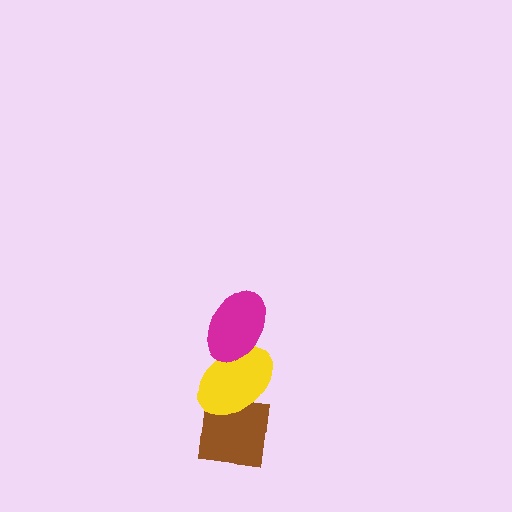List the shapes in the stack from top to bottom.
From top to bottom: the magenta ellipse, the yellow ellipse, the brown square.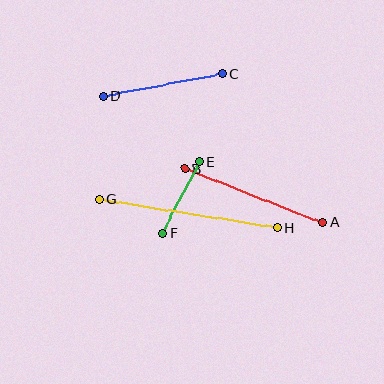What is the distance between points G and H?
The distance is approximately 180 pixels.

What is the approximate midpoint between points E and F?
The midpoint is at approximately (181, 198) pixels.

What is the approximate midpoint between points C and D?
The midpoint is at approximately (163, 85) pixels.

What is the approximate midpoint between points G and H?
The midpoint is at approximately (188, 214) pixels.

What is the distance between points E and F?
The distance is approximately 81 pixels.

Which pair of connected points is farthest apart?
Points G and H are farthest apart.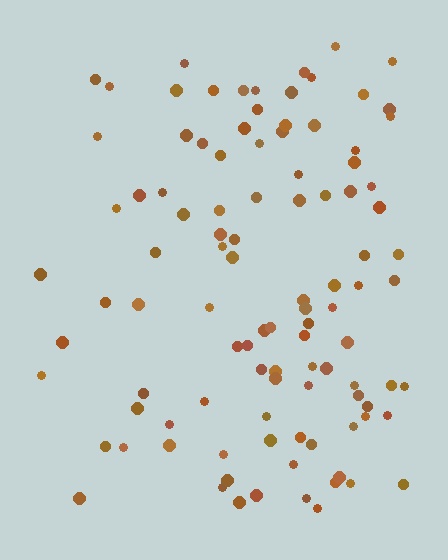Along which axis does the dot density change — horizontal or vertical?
Horizontal.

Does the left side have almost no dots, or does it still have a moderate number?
Still a moderate number, just noticeably fewer than the right.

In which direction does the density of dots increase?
From left to right, with the right side densest.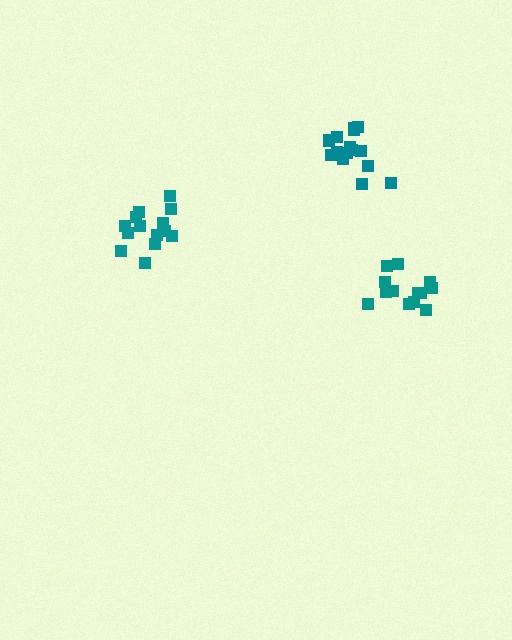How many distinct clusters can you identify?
There are 3 distinct clusters.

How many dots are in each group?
Group 1: 15 dots, Group 2: 16 dots, Group 3: 13 dots (44 total).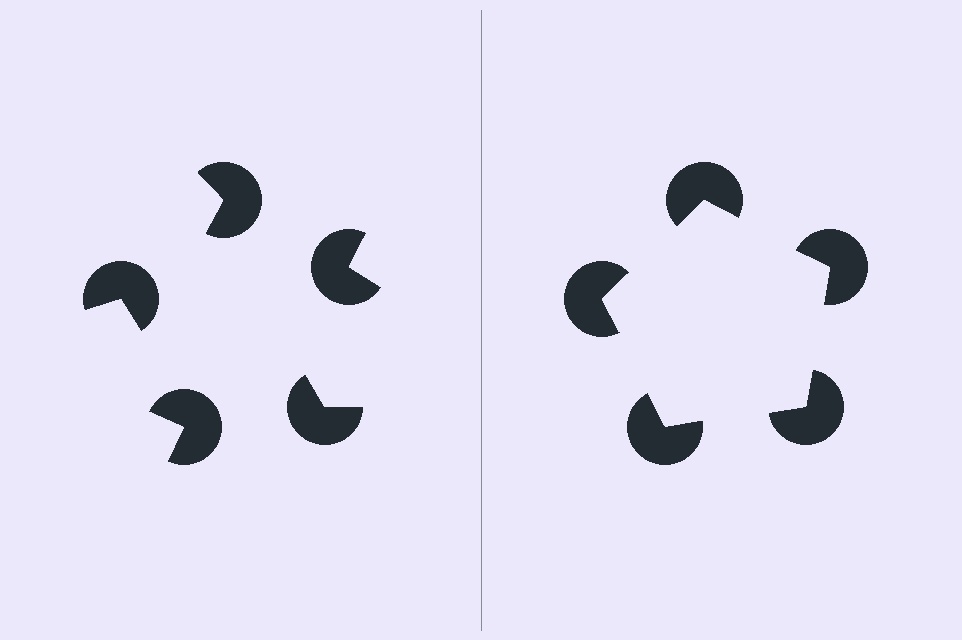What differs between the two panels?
The pac-man discs are positioned identically on both sides; only the wedge orientations differ. On the right they align to a pentagon; on the left they are misaligned.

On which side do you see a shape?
An illusory pentagon appears on the right side. On the left side the wedge cuts are rotated, so no coherent shape forms.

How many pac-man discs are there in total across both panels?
10 — 5 on each side.